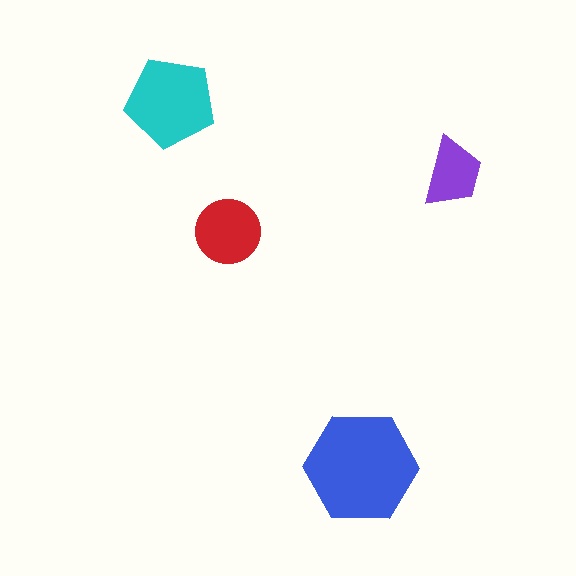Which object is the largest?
The blue hexagon.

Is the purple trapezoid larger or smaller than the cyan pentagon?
Smaller.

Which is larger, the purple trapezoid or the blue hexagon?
The blue hexagon.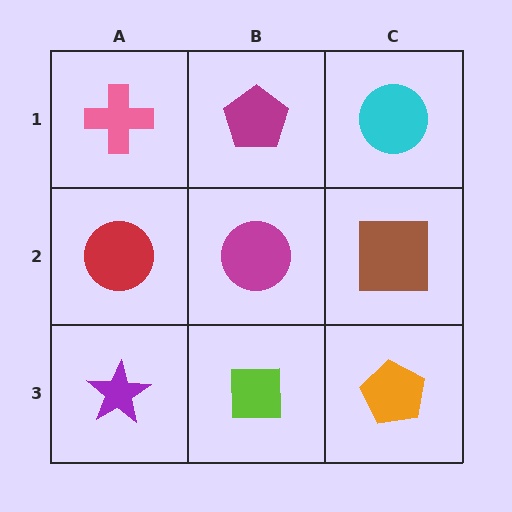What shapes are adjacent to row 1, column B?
A magenta circle (row 2, column B), a pink cross (row 1, column A), a cyan circle (row 1, column C).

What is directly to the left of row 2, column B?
A red circle.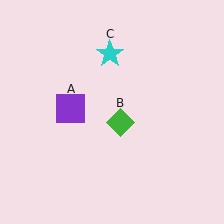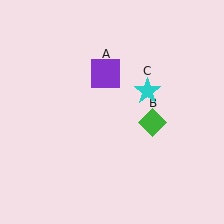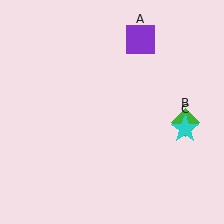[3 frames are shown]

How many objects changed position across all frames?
3 objects changed position: purple square (object A), green diamond (object B), cyan star (object C).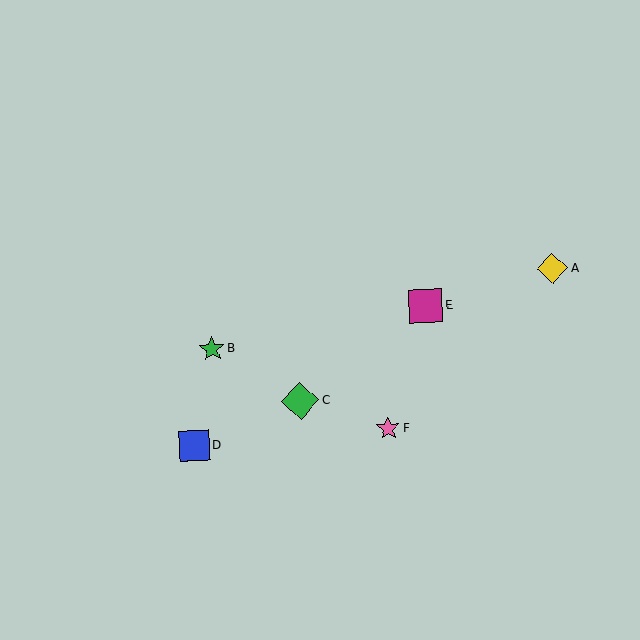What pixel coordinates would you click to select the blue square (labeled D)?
Click at (194, 446) to select the blue square D.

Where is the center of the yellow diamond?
The center of the yellow diamond is at (552, 268).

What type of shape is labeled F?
Shape F is a pink star.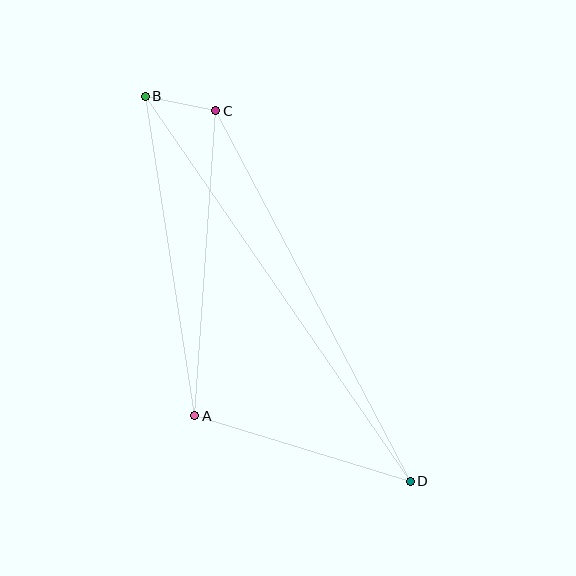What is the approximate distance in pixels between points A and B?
The distance between A and B is approximately 323 pixels.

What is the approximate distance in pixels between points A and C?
The distance between A and C is approximately 306 pixels.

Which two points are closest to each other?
Points B and C are closest to each other.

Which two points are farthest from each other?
Points B and D are farthest from each other.